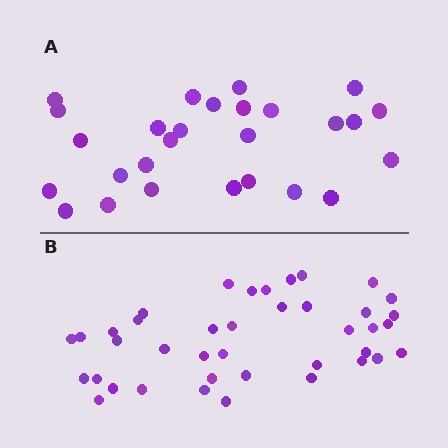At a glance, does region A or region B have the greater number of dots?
Region B (the bottom region) has more dots.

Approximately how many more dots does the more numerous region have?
Region B has approximately 15 more dots than region A.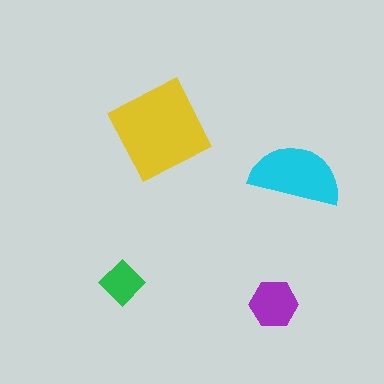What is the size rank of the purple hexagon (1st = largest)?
3rd.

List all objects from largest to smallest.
The yellow square, the cyan semicircle, the purple hexagon, the green diamond.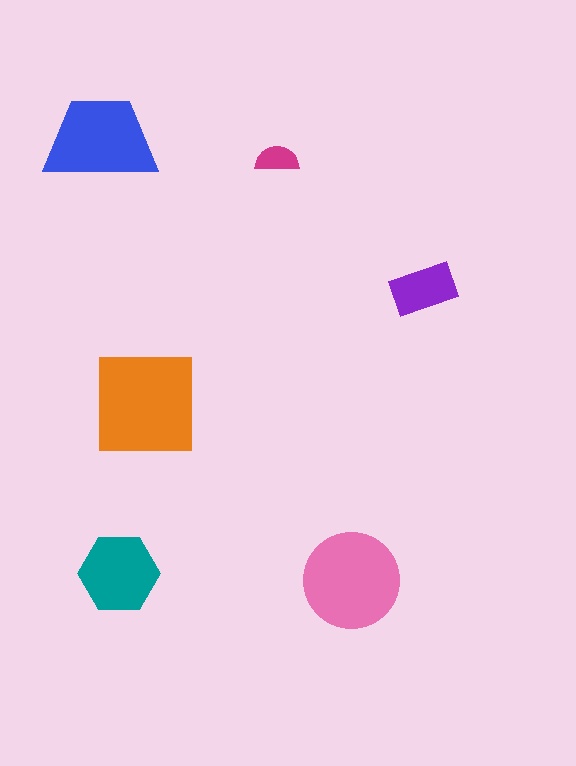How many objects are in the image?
There are 6 objects in the image.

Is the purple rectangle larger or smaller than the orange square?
Smaller.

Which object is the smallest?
The magenta semicircle.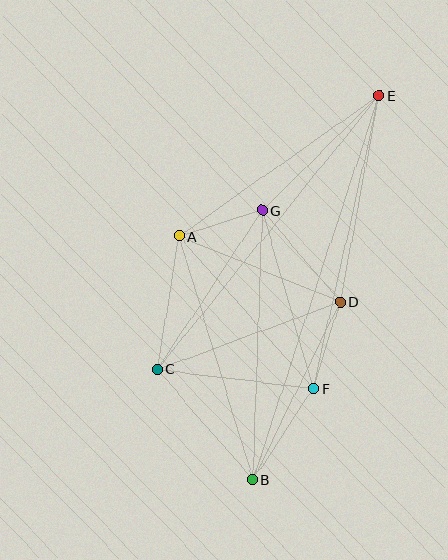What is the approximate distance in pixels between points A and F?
The distance between A and F is approximately 204 pixels.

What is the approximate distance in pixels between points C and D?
The distance between C and D is approximately 195 pixels.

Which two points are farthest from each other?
Points B and E are farthest from each other.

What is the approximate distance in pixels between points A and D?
The distance between A and D is approximately 174 pixels.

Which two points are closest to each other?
Points A and G are closest to each other.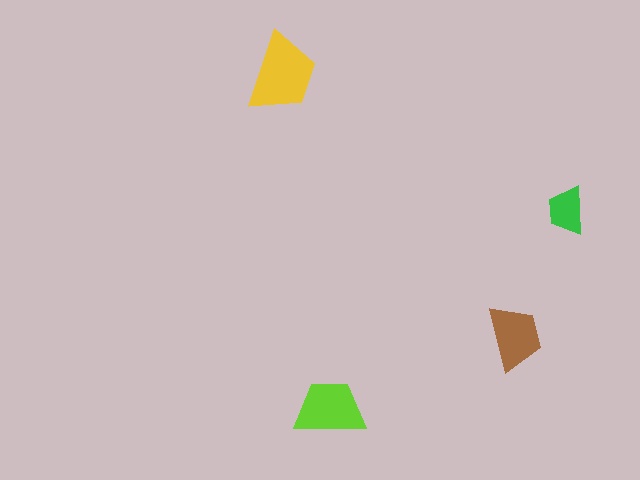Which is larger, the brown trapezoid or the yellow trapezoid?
The yellow one.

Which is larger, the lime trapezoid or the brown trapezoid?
The lime one.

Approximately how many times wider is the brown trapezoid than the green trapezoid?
About 1.5 times wider.